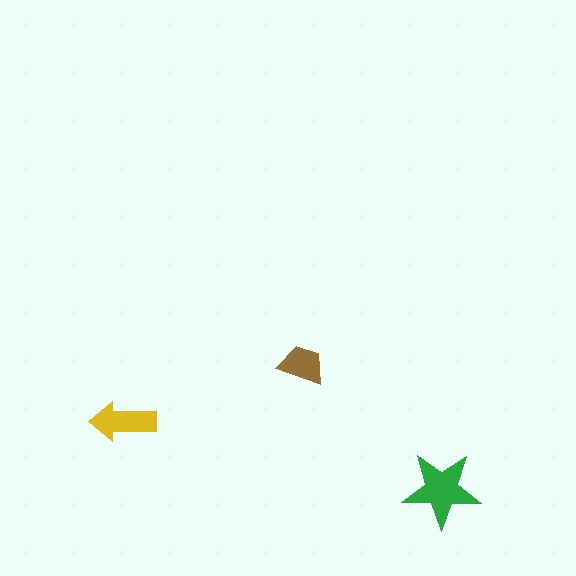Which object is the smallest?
The brown trapezoid.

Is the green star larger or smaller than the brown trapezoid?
Larger.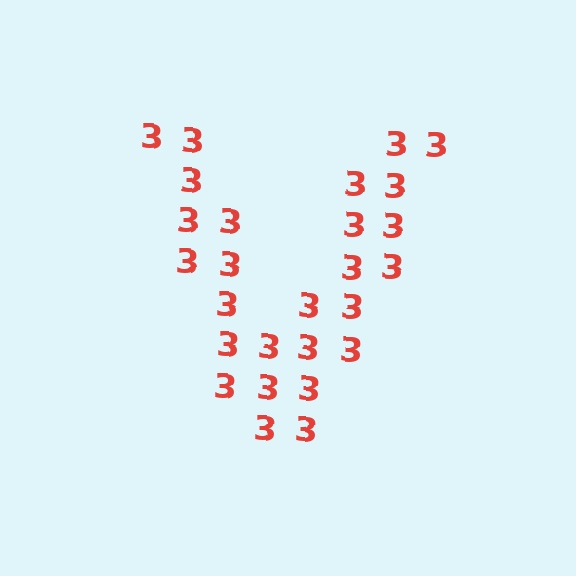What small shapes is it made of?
It is made of small digit 3's.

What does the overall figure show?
The overall figure shows the letter V.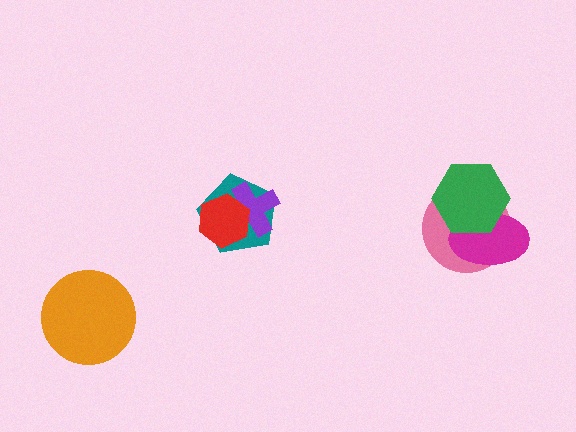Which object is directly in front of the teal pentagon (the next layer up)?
The purple cross is directly in front of the teal pentagon.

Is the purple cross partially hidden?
Yes, it is partially covered by another shape.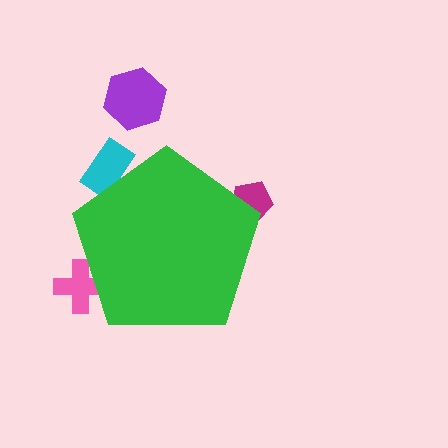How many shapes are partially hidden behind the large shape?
3 shapes are partially hidden.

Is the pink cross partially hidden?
Yes, the pink cross is partially hidden behind the green pentagon.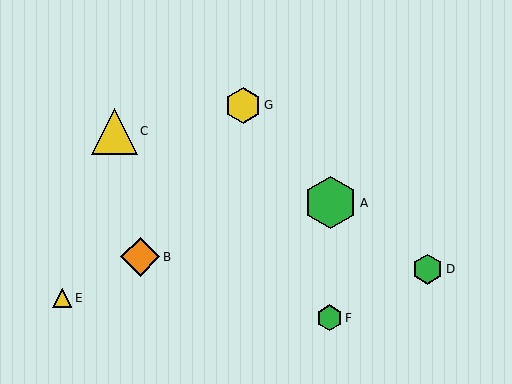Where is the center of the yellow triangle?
The center of the yellow triangle is at (114, 131).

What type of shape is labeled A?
Shape A is a green hexagon.